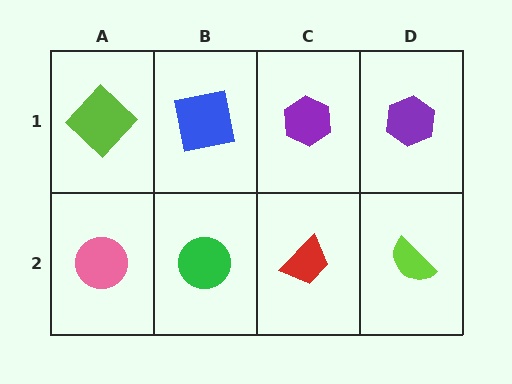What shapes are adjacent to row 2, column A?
A lime diamond (row 1, column A), a green circle (row 2, column B).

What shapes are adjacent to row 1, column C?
A red trapezoid (row 2, column C), a blue square (row 1, column B), a purple hexagon (row 1, column D).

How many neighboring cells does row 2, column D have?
2.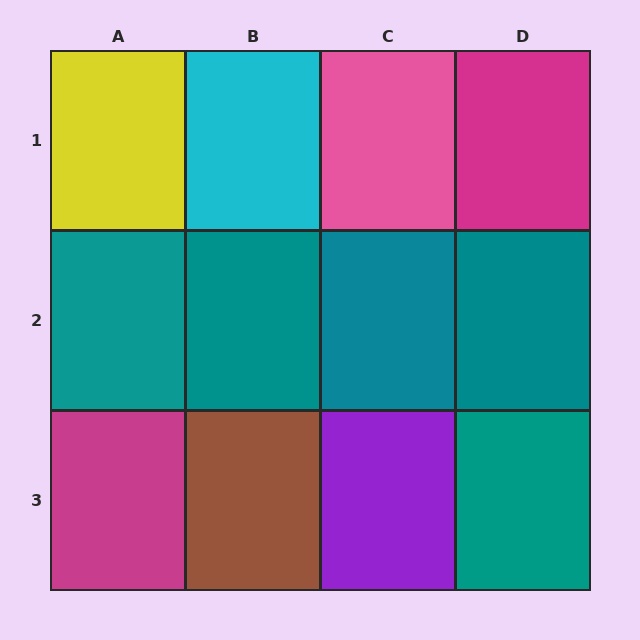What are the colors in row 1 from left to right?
Yellow, cyan, pink, magenta.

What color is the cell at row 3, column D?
Teal.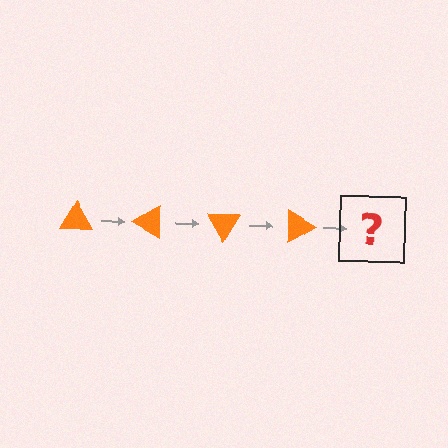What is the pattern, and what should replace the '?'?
The pattern is that the triangle rotates 30 degrees each step. The '?' should be an orange triangle rotated 120 degrees.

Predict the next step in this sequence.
The next step is an orange triangle rotated 120 degrees.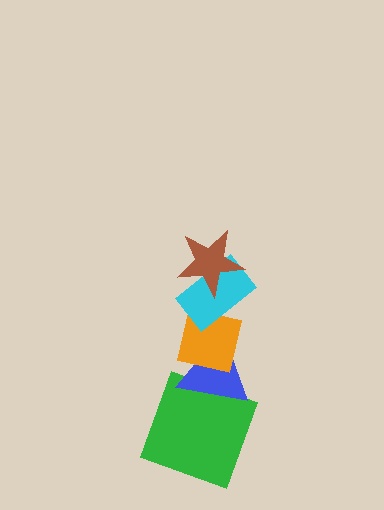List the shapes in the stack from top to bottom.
From top to bottom: the brown star, the cyan rectangle, the orange square, the blue triangle, the green square.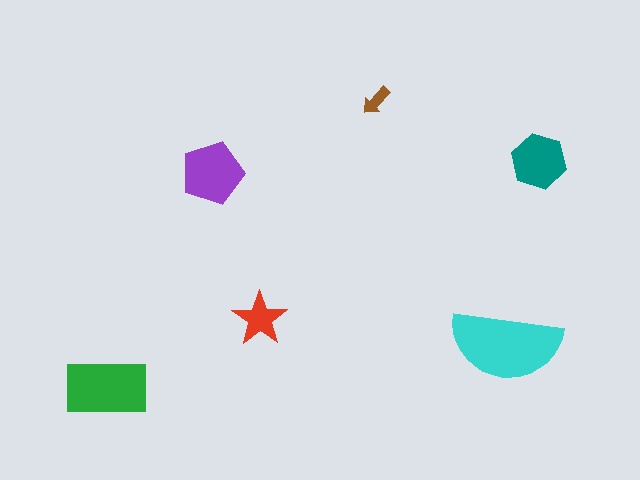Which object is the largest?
The cyan semicircle.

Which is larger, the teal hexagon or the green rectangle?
The green rectangle.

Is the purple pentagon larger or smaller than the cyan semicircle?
Smaller.